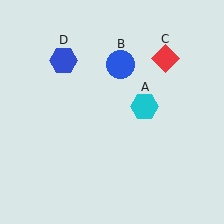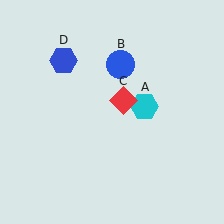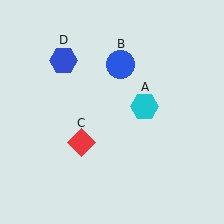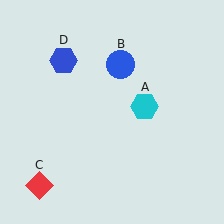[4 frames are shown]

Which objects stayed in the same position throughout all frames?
Cyan hexagon (object A) and blue circle (object B) and blue hexagon (object D) remained stationary.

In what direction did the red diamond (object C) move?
The red diamond (object C) moved down and to the left.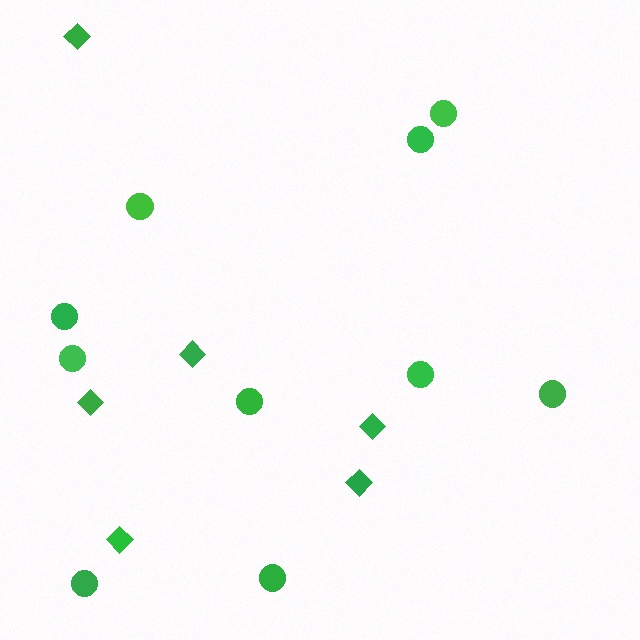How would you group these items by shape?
There are 2 groups: one group of circles (10) and one group of diamonds (6).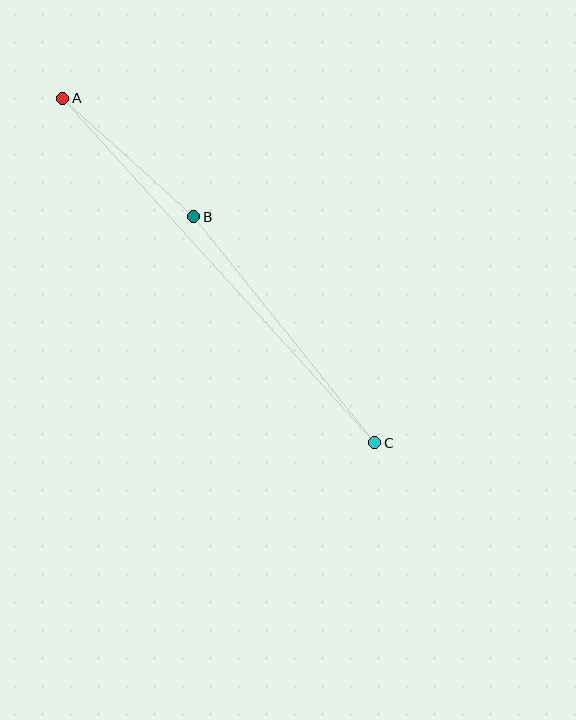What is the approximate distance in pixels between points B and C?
The distance between B and C is approximately 289 pixels.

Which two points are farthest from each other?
Points A and C are farthest from each other.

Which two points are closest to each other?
Points A and B are closest to each other.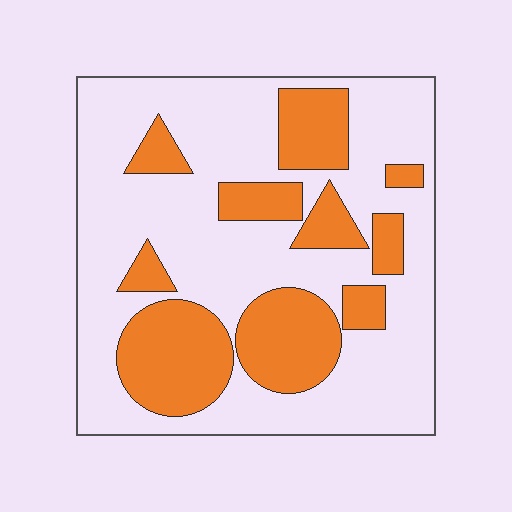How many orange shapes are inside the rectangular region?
10.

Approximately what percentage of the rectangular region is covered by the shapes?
Approximately 30%.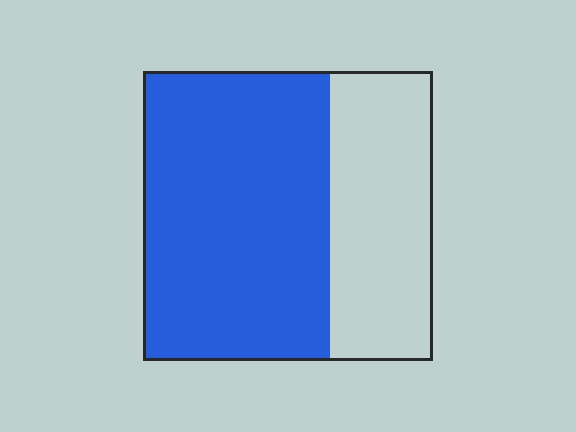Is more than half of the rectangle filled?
Yes.